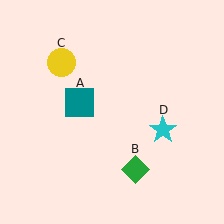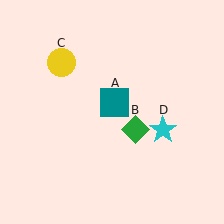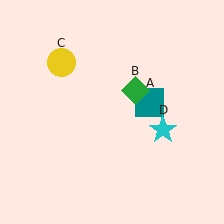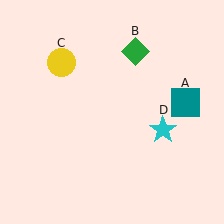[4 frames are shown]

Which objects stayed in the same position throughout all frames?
Yellow circle (object C) and cyan star (object D) remained stationary.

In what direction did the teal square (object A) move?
The teal square (object A) moved right.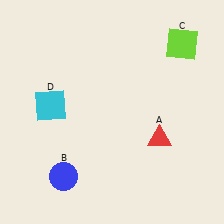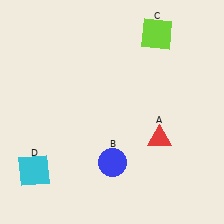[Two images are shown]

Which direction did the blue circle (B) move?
The blue circle (B) moved right.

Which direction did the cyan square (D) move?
The cyan square (D) moved down.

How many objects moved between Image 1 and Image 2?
3 objects moved between the two images.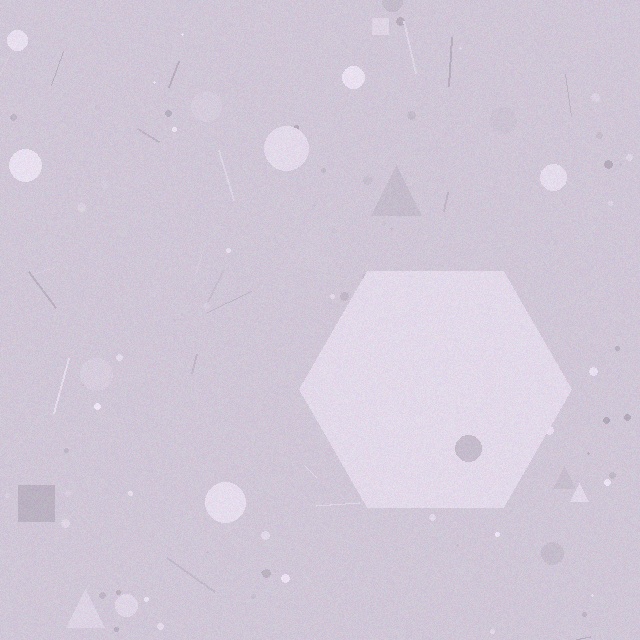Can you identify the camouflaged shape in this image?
The camouflaged shape is a hexagon.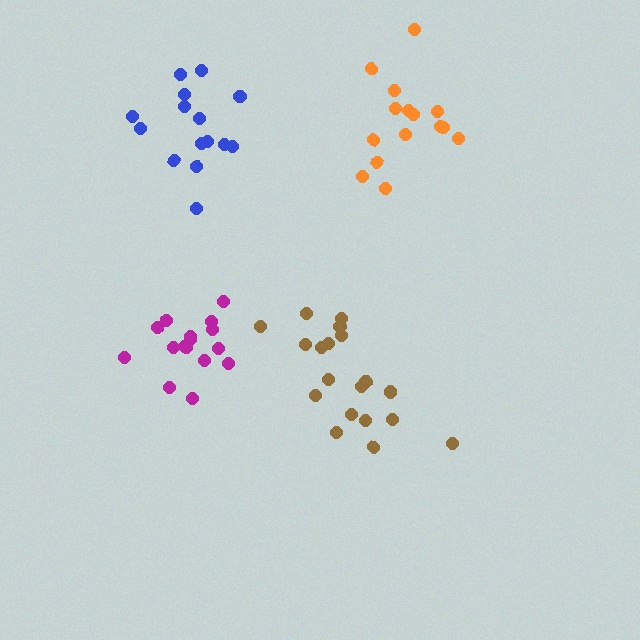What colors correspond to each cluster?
The clusters are colored: magenta, orange, blue, brown.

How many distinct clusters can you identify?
There are 4 distinct clusters.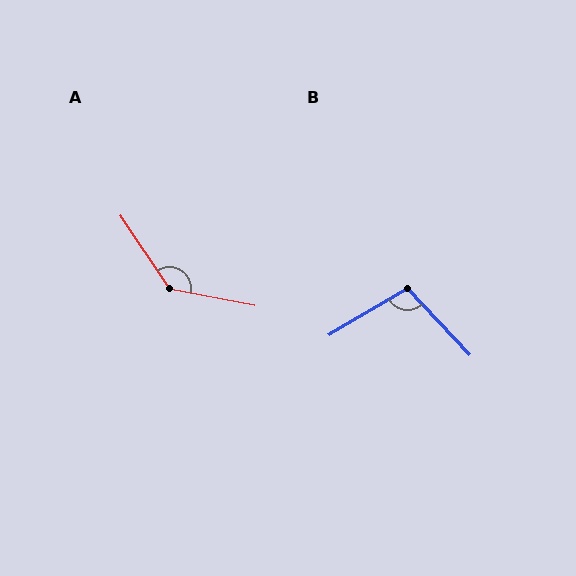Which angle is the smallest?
B, at approximately 103 degrees.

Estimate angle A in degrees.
Approximately 135 degrees.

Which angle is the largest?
A, at approximately 135 degrees.